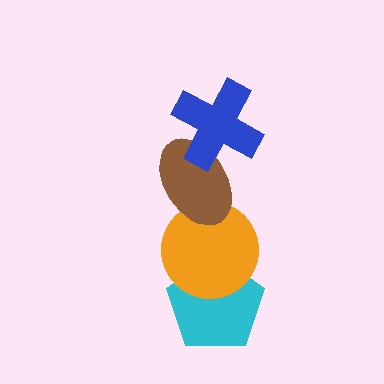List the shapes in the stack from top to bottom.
From top to bottom: the blue cross, the brown ellipse, the orange circle, the cyan pentagon.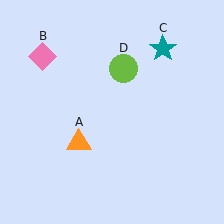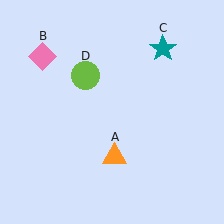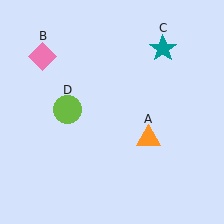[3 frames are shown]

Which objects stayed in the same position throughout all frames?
Pink diamond (object B) and teal star (object C) remained stationary.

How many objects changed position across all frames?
2 objects changed position: orange triangle (object A), lime circle (object D).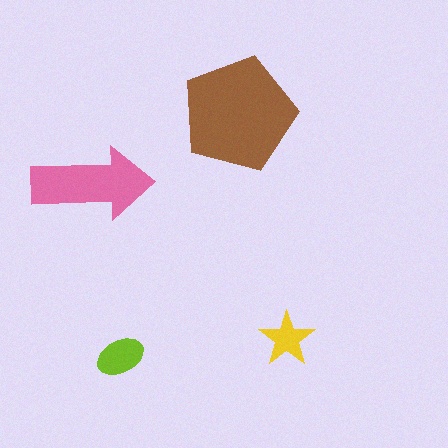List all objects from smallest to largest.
The yellow star, the lime ellipse, the pink arrow, the brown pentagon.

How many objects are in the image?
There are 4 objects in the image.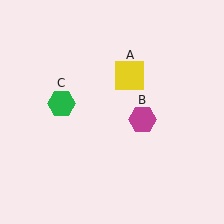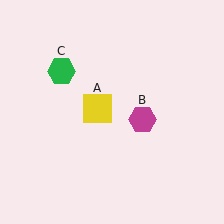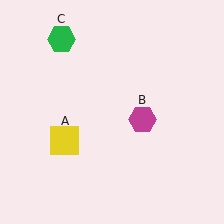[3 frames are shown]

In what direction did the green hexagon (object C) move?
The green hexagon (object C) moved up.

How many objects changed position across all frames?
2 objects changed position: yellow square (object A), green hexagon (object C).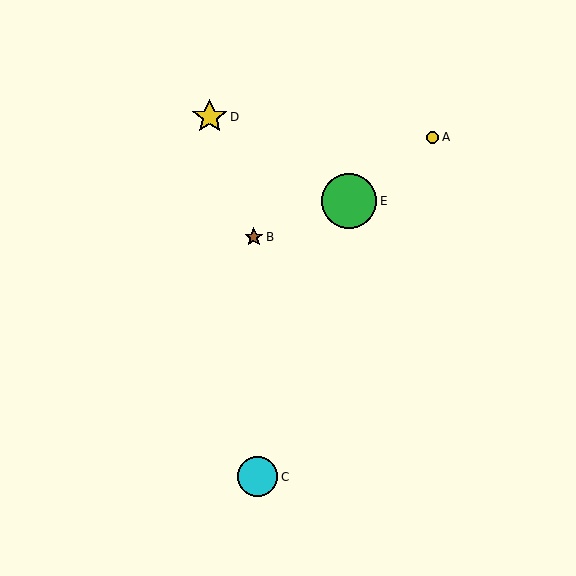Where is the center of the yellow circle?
The center of the yellow circle is at (433, 137).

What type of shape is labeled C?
Shape C is a cyan circle.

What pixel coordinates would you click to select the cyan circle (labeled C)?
Click at (257, 477) to select the cyan circle C.